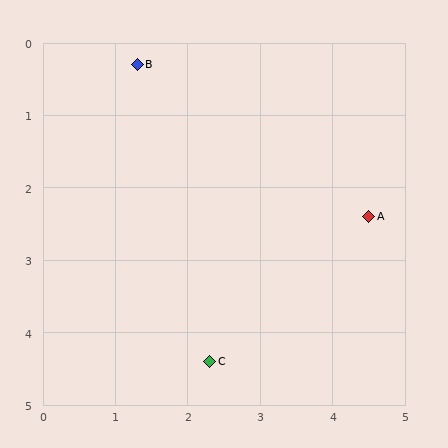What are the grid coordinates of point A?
Point A is at approximately (4.5, 2.4).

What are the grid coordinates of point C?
Point C is at approximately (2.3, 4.4).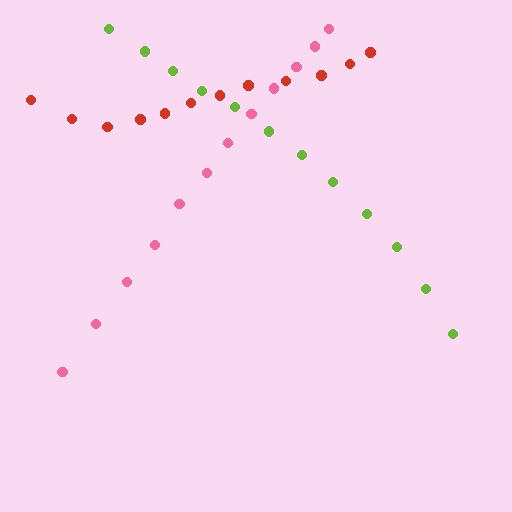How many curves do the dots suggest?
There are 3 distinct paths.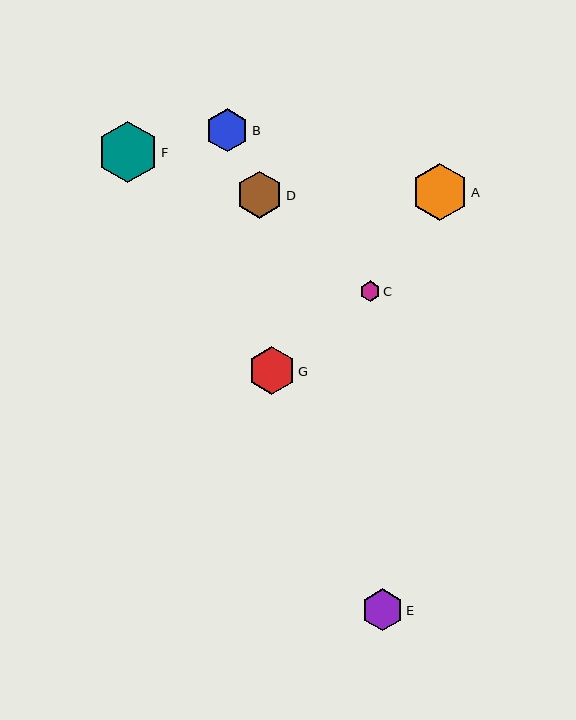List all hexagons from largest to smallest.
From largest to smallest: F, A, G, D, B, E, C.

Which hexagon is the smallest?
Hexagon C is the smallest with a size of approximately 20 pixels.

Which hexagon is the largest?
Hexagon F is the largest with a size of approximately 61 pixels.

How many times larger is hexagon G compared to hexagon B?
Hexagon G is approximately 1.1 times the size of hexagon B.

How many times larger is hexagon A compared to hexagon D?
Hexagon A is approximately 1.2 times the size of hexagon D.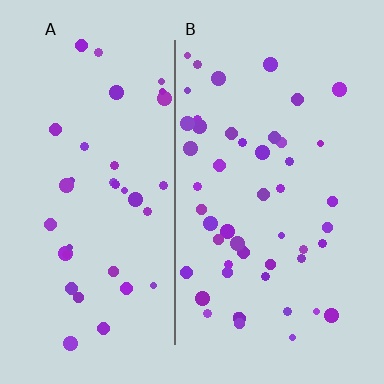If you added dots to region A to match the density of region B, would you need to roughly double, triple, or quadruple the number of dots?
Approximately double.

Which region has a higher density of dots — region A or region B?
B (the right).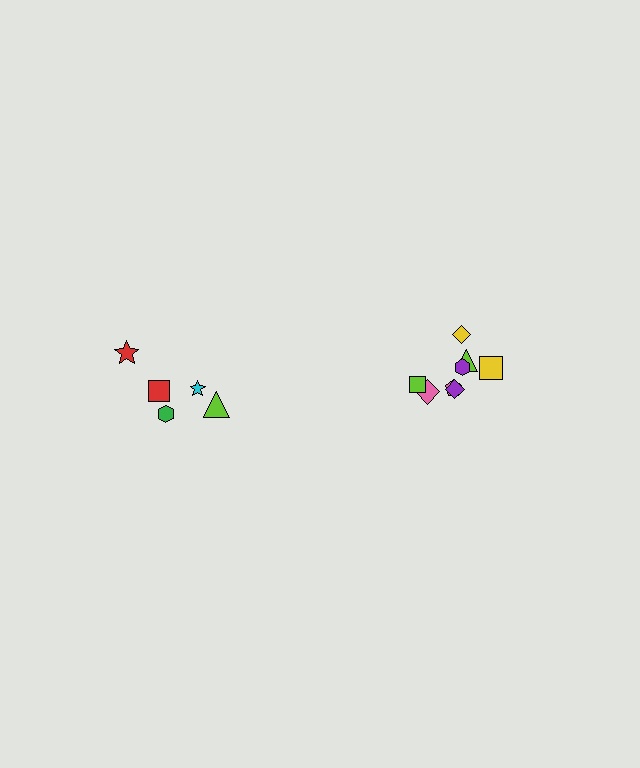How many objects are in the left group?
There are 5 objects.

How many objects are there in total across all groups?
There are 13 objects.